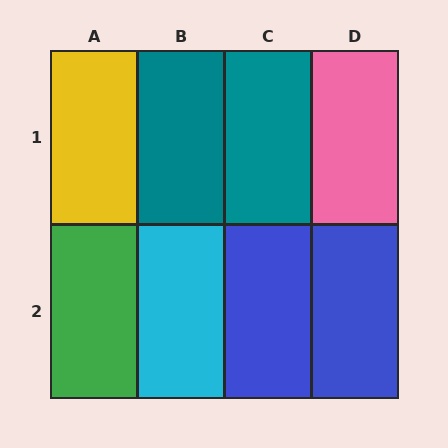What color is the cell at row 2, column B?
Cyan.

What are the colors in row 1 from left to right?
Yellow, teal, teal, pink.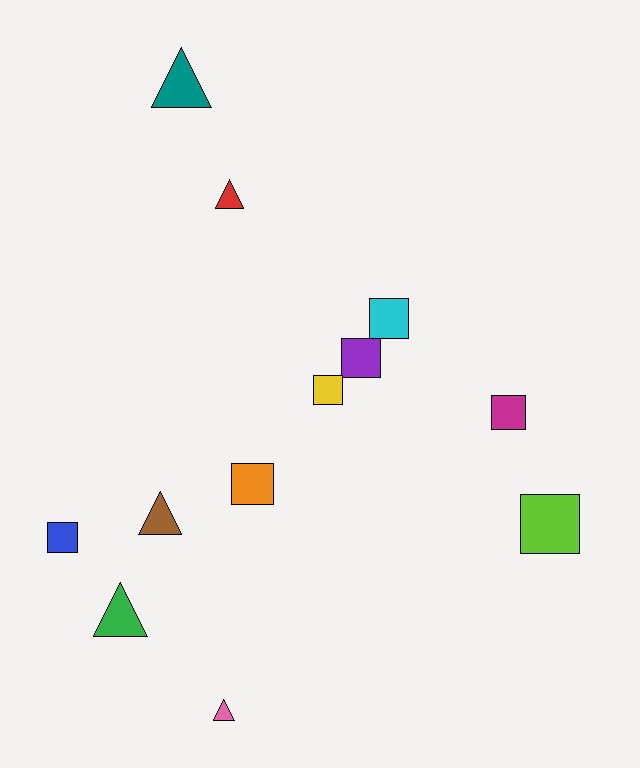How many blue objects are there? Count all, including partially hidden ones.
There is 1 blue object.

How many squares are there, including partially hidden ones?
There are 7 squares.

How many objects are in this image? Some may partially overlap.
There are 12 objects.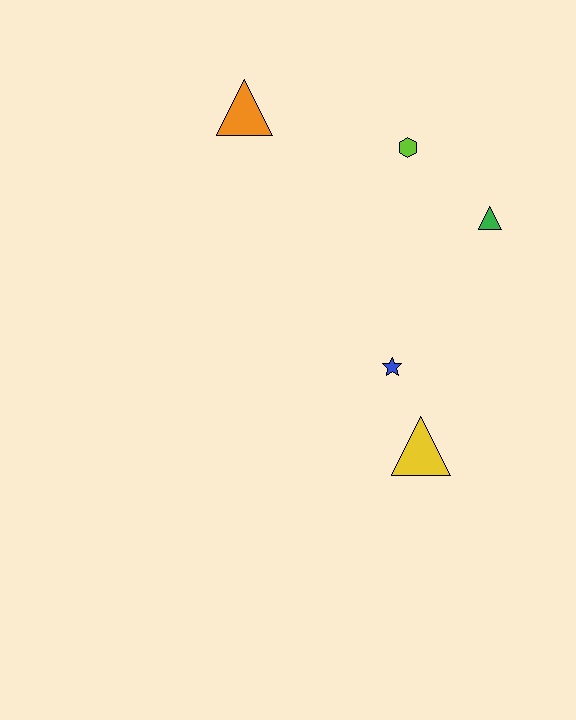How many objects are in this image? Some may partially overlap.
There are 5 objects.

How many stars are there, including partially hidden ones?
There is 1 star.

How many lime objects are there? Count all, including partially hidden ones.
There is 1 lime object.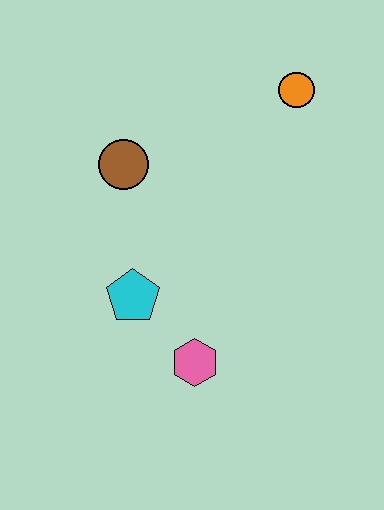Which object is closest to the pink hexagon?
The cyan pentagon is closest to the pink hexagon.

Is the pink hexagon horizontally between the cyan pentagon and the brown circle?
No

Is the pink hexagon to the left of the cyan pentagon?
No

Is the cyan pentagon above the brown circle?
No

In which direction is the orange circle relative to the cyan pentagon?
The orange circle is above the cyan pentagon.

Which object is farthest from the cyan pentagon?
The orange circle is farthest from the cyan pentagon.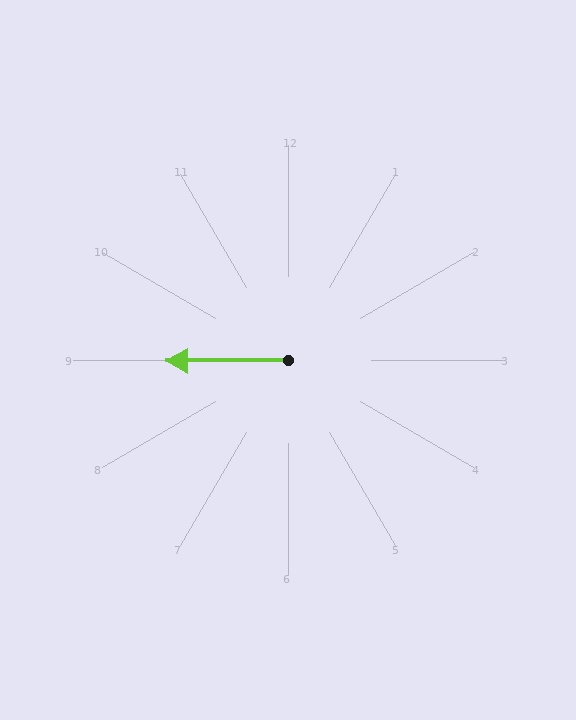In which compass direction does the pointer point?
West.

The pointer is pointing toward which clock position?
Roughly 9 o'clock.